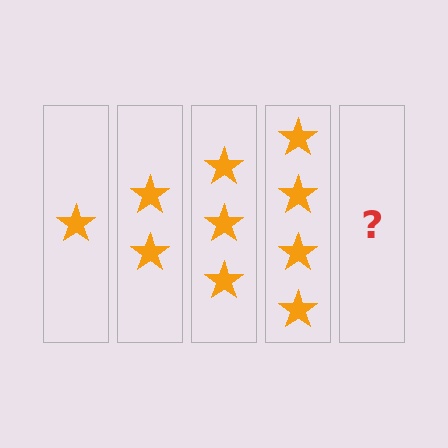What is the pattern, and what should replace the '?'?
The pattern is that each step adds one more star. The '?' should be 5 stars.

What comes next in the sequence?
The next element should be 5 stars.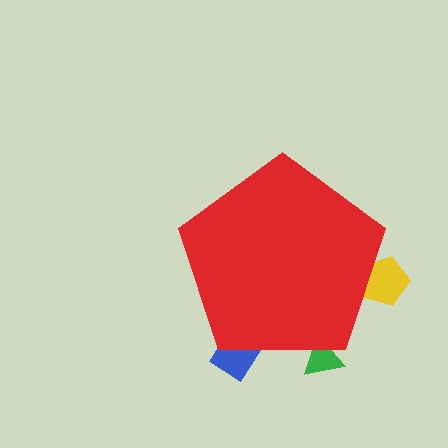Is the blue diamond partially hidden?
Yes, the blue diamond is partially hidden behind the red pentagon.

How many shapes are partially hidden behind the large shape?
3 shapes are partially hidden.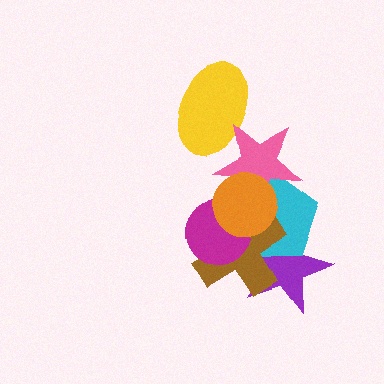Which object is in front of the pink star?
The orange circle is in front of the pink star.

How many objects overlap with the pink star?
3 objects overlap with the pink star.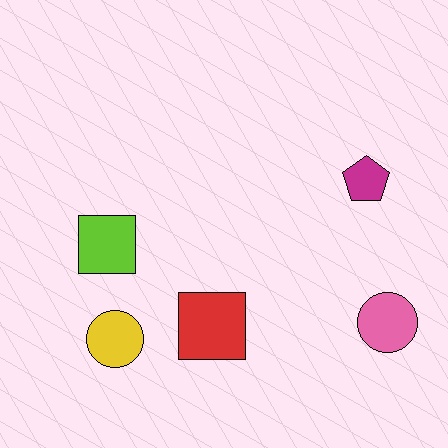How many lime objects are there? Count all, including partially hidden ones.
There is 1 lime object.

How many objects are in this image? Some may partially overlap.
There are 5 objects.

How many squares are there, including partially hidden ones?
There are 2 squares.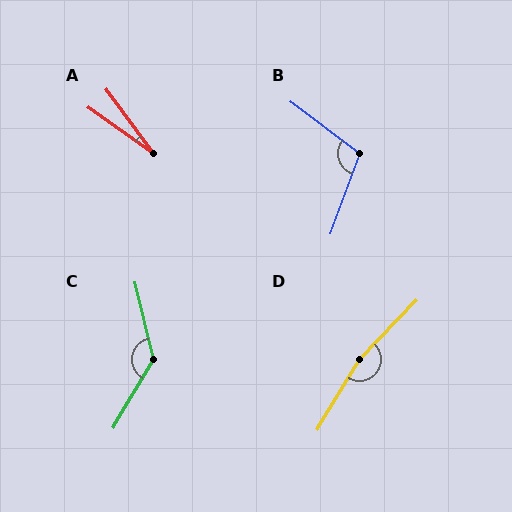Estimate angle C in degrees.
Approximately 136 degrees.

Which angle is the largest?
D, at approximately 167 degrees.